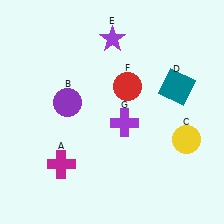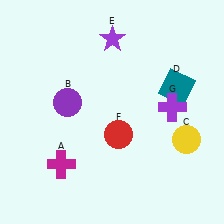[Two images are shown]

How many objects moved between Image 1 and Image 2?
2 objects moved between the two images.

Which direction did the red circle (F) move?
The red circle (F) moved down.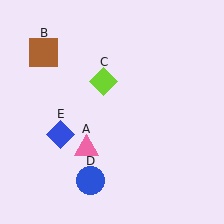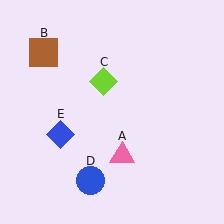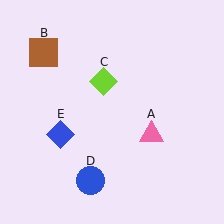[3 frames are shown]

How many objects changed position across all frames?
1 object changed position: pink triangle (object A).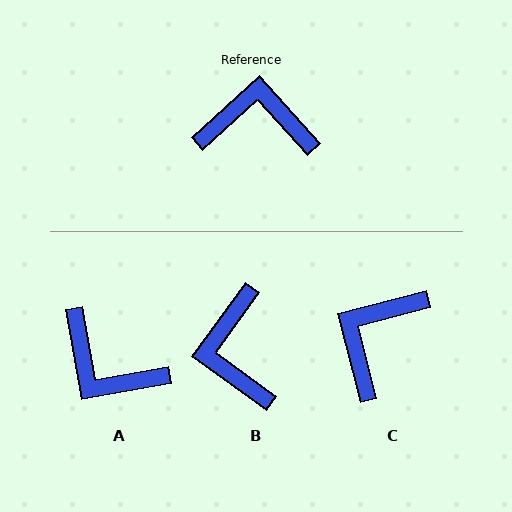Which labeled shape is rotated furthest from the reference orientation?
A, about 148 degrees away.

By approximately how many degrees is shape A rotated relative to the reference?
Approximately 148 degrees counter-clockwise.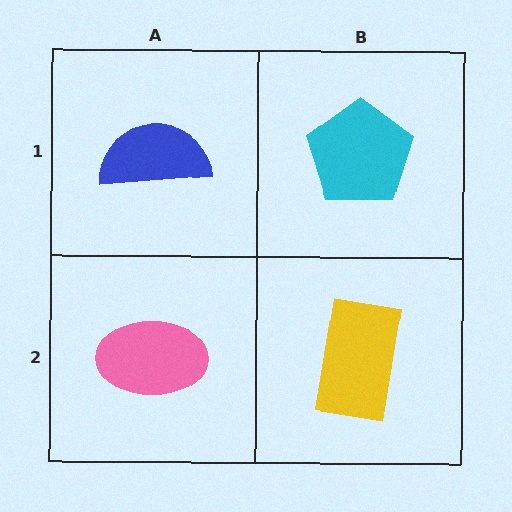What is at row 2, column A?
A pink ellipse.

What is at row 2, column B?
A yellow rectangle.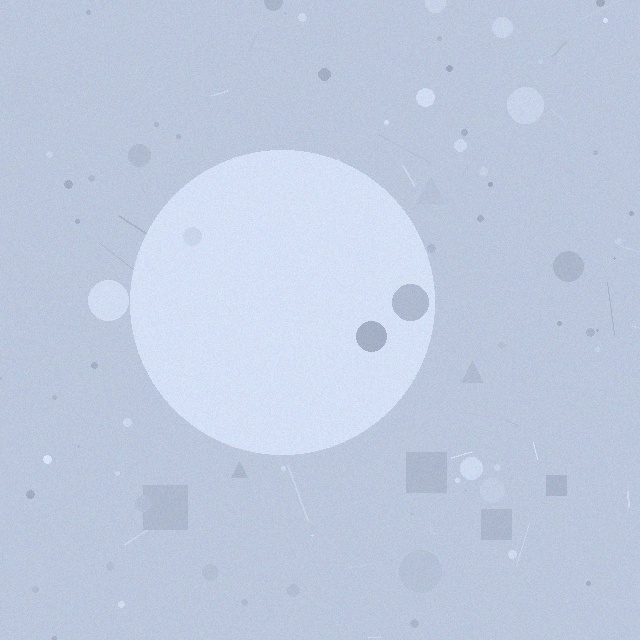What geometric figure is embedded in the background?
A circle is embedded in the background.